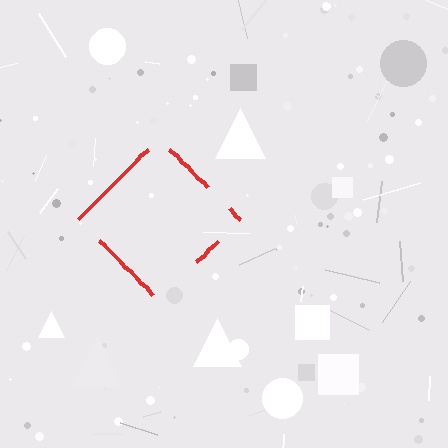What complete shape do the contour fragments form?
The contour fragments form a diamond.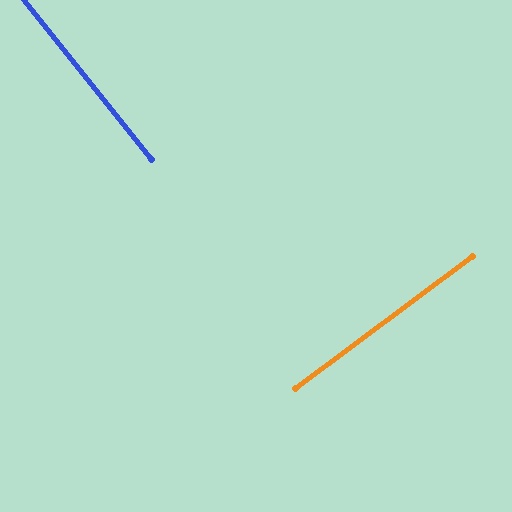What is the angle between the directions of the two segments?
Approximately 88 degrees.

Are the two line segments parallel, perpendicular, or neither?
Perpendicular — they meet at approximately 88°.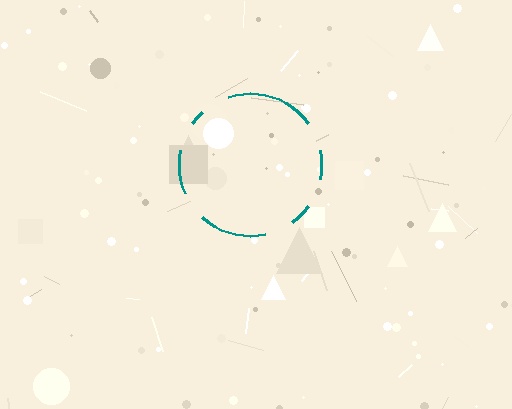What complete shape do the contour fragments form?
The contour fragments form a circle.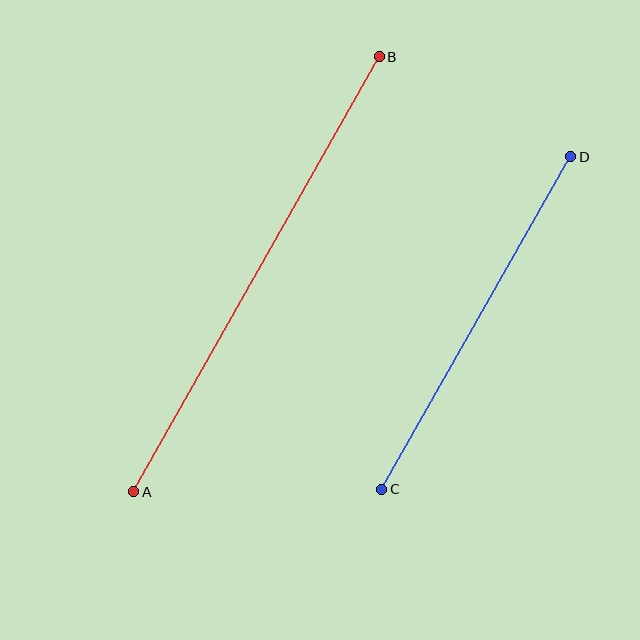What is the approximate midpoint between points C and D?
The midpoint is at approximately (476, 323) pixels.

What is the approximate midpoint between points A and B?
The midpoint is at approximately (257, 274) pixels.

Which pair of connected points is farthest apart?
Points A and B are farthest apart.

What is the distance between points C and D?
The distance is approximately 383 pixels.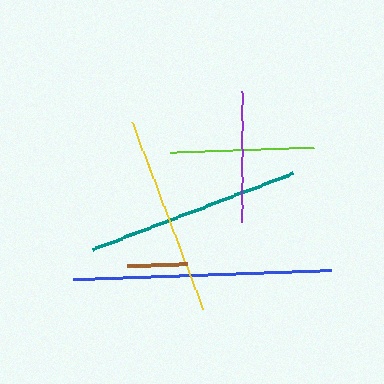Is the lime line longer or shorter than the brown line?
The lime line is longer than the brown line.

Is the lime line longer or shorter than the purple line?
The lime line is longer than the purple line.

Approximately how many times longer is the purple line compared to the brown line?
The purple line is approximately 2.2 times the length of the brown line.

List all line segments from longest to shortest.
From longest to shortest: blue, teal, yellow, lime, purple, brown.